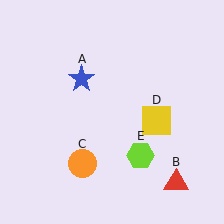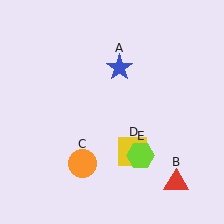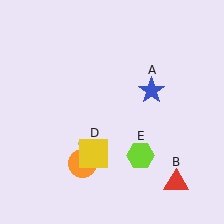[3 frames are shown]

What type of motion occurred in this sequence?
The blue star (object A), yellow square (object D) rotated clockwise around the center of the scene.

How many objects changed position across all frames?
2 objects changed position: blue star (object A), yellow square (object D).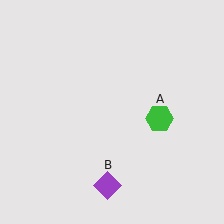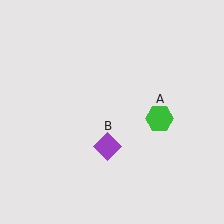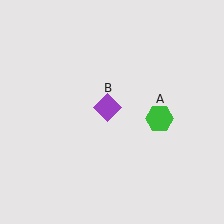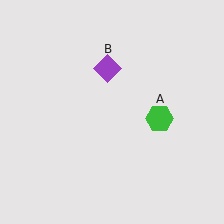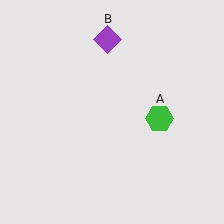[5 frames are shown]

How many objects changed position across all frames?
1 object changed position: purple diamond (object B).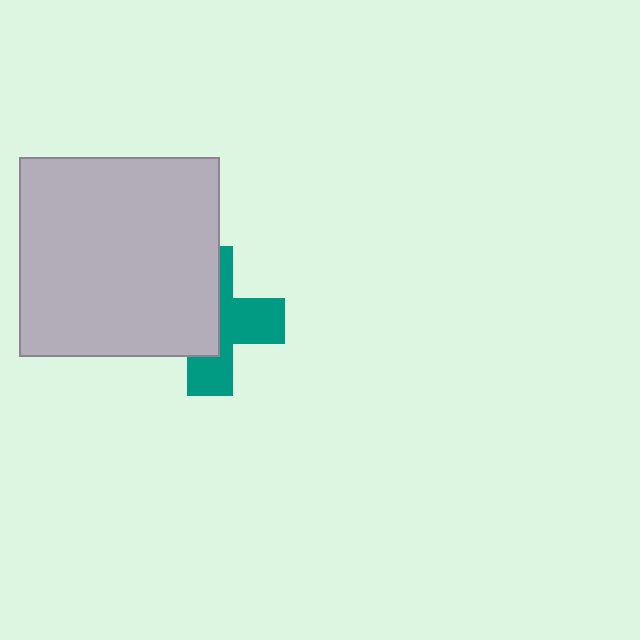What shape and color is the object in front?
The object in front is a light gray square.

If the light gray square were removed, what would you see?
You would see the complete teal cross.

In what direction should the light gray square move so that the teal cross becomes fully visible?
The light gray square should move left. That is the shortest direction to clear the overlap and leave the teal cross fully visible.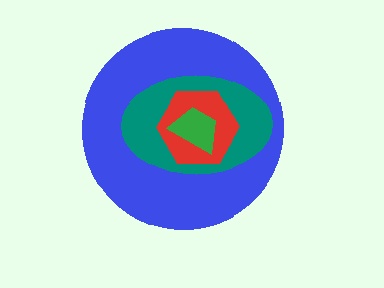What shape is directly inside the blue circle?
The teal ellipse.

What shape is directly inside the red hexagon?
The green trapezoid.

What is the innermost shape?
The green trapezoid.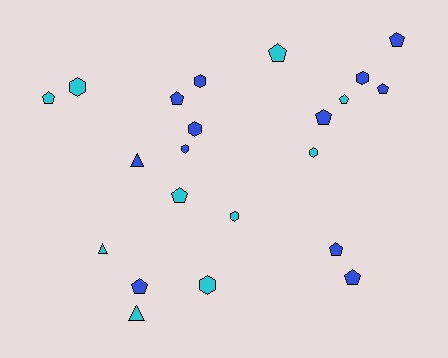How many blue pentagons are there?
There are 7 blue pentagons.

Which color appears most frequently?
Blue, with 12 objects.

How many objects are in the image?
There are 22 objects.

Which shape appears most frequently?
Pentagon, with 11 objects.